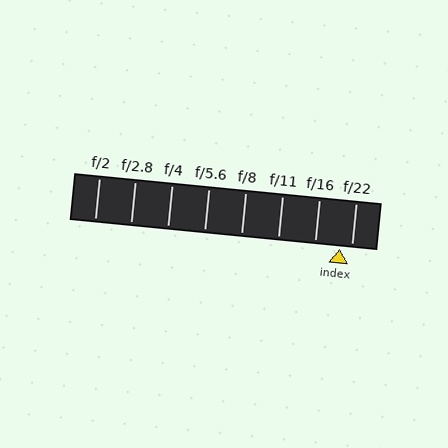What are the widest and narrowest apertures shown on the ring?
The widest aperture shown is f/2 and the narrowest is f/22.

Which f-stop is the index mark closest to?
The index mark is closest to f/22.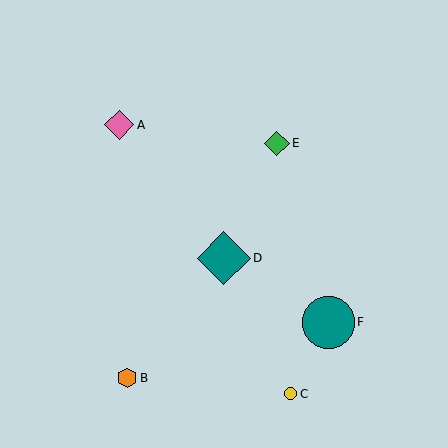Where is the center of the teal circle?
The center of the teal circle is at (328, 322).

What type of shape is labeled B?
Shape B is an orange hexagon.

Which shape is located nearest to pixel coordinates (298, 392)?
The yellow circle (labeled C) at (291, 394) is nearest to that location.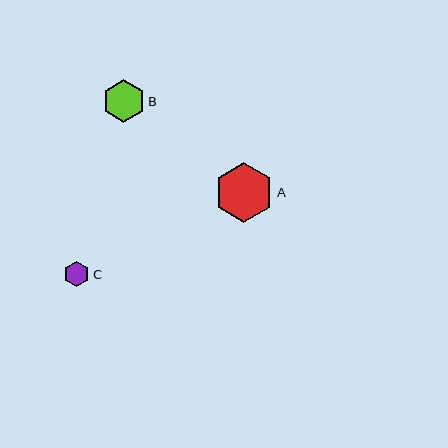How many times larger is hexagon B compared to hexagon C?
Hexagon B is approximately 1.7 times the size of hexagon C.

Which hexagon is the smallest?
Hexagon C is the smallest with a size of approximately 25 pixels.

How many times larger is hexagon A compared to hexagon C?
Hexagon A is approximately 2.3 times the size of hexagon C.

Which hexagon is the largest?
Hexagon A is the largest with a size of approximately 60 pixels.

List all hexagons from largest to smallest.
From largest to smallest: A, B, C.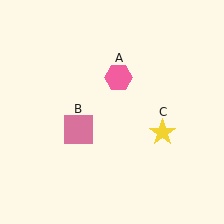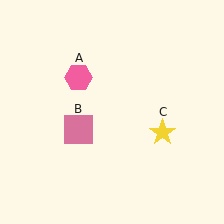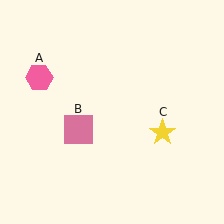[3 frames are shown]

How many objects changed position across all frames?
1 object changed position: pink hexagon (object A).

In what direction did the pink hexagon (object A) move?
The pink hexagon (object A) moved left.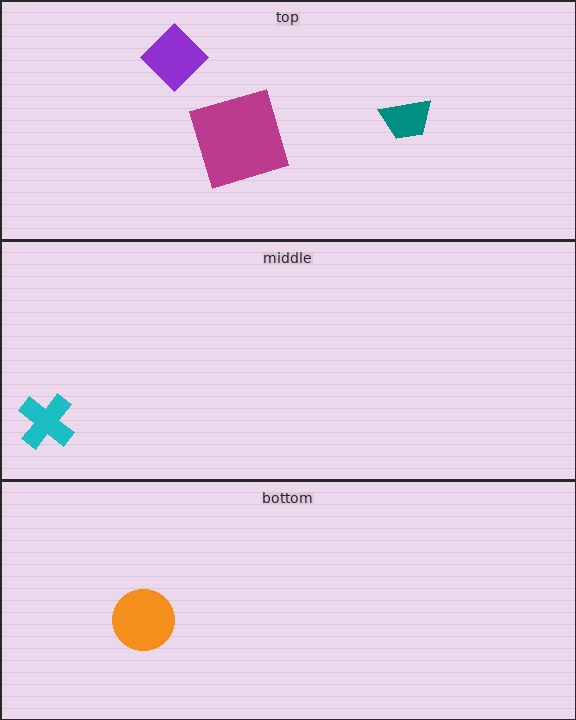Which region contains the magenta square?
The top region.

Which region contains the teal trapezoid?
The top region.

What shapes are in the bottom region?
The orange circle.